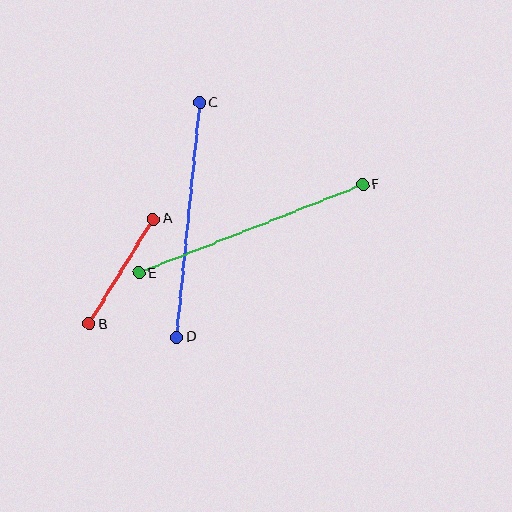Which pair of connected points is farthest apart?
Points E and F are farthest apart.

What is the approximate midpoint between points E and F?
The midpoint is at approximately (251, 229) pixels.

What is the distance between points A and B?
The distance is approximately 123 pixels.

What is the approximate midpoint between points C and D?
The midpoint is at approximately (188, 220) pixels.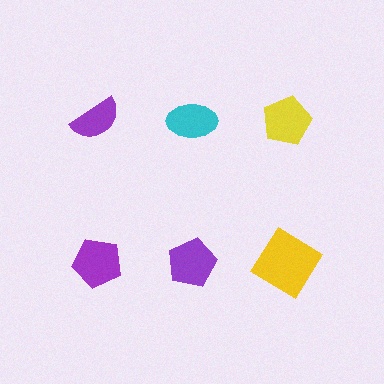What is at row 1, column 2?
A cyan ellipse.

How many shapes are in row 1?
3 shapes.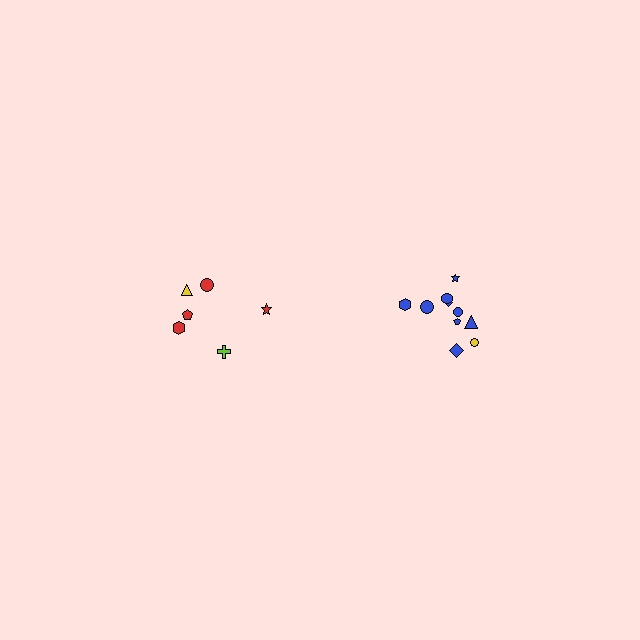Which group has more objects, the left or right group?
The right group.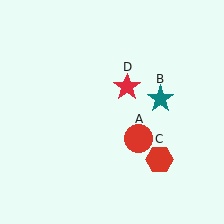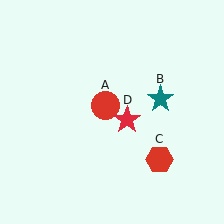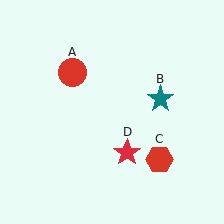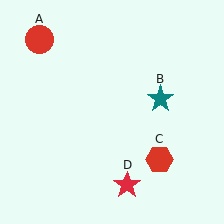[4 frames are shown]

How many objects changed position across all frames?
2 objects changed position: red circle (object A), red star (object D).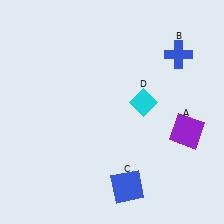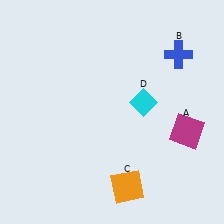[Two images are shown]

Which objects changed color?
A changed from purple to magenta. C changed from blue to orange.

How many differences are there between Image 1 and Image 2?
There are 2 differences between the two images.